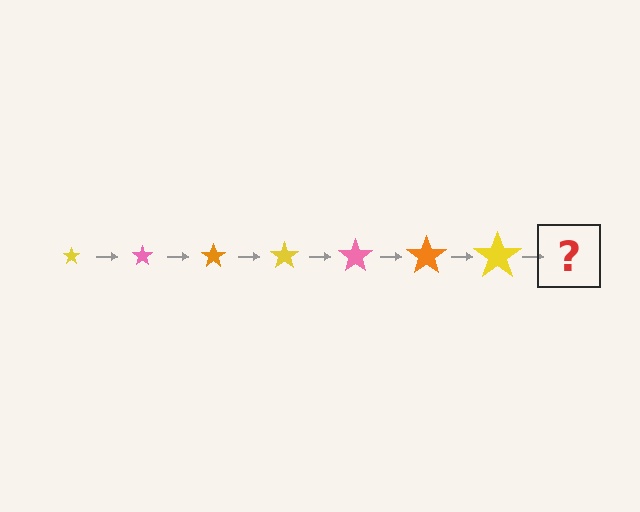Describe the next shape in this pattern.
It should be a pink star, larger than the previous one.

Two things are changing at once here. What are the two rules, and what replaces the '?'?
The two rules are that the star grows larger each step and the color cycles through yellow, pink, and orange. The '?' should be a pink star, larger than the previous one.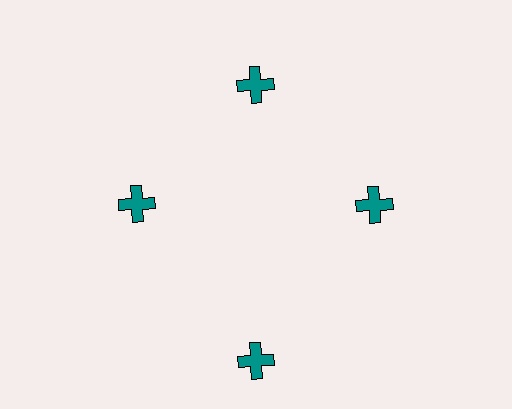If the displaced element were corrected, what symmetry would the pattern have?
It would have 4-fold rotational symmetry — the pattern would map onto itself every 90 degrees.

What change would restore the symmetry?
The symmetry would be restored by moving it inward, back onto the ring so that all 4 crosses sit at equal angles and equal distance from the center.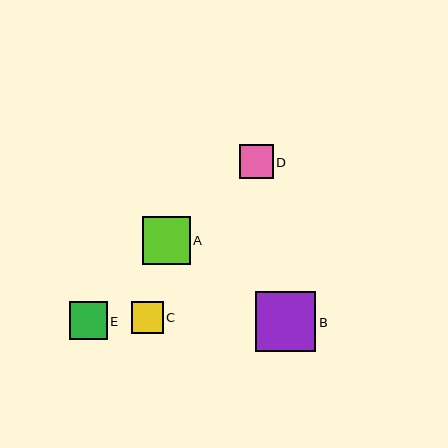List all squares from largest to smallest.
From largest to smallest: B, A, E, D, C.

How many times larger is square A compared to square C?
Square A is approximately 1.5 times the size of square C.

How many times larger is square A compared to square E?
Square A is approximately 1.3 times the size of square E.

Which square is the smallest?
Square C is the smallest with a size of approximately 32 pixels.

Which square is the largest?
Square B is the largest with a size of approximately 60 pixels.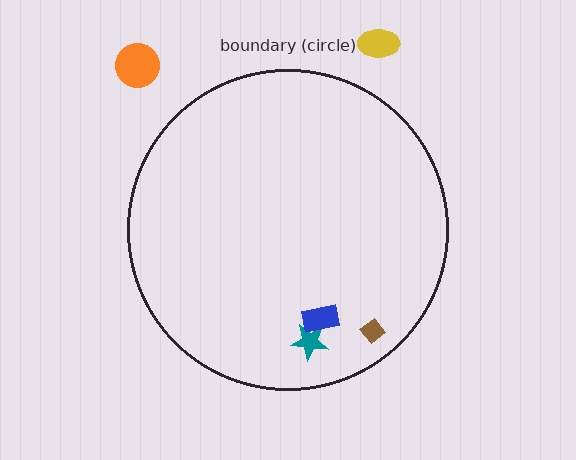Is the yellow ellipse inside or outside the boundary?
Outside.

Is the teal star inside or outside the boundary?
Inside.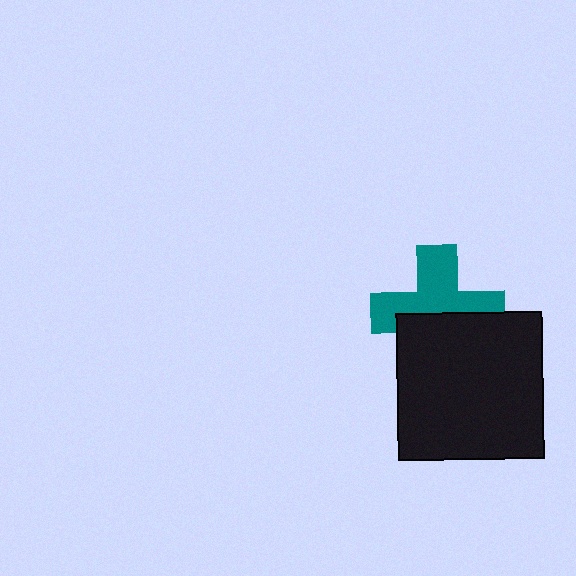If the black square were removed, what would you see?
You would see the complete teal cross.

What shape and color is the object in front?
The object in front is a black square.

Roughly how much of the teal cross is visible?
About half of it is visible (roughly 57%).